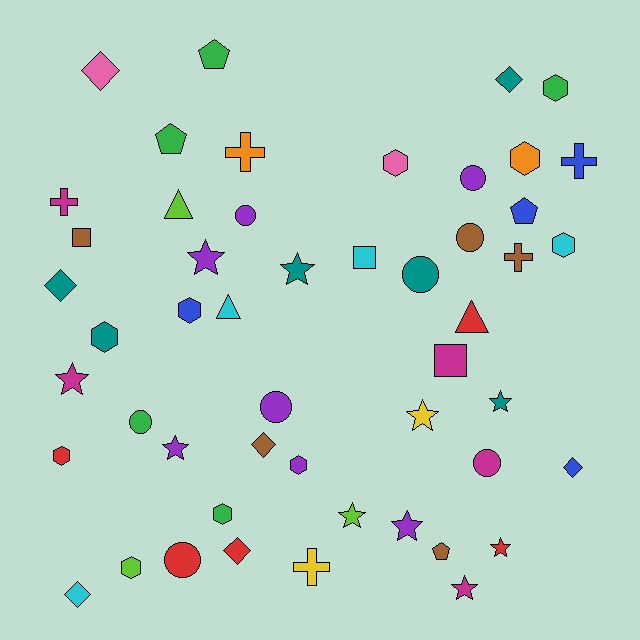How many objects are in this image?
There are 50 objects.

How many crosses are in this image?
There are 5 crosses.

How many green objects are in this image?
There are 5 green objects.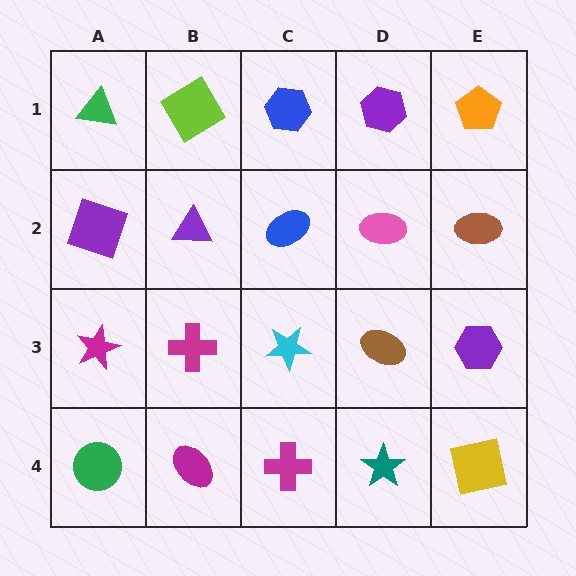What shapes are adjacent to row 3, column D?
A pink ellipse (row 2, column D), a teal star (row 4, column D), a cyan star (row 3, column C), a purple hexagon (row 3, column E).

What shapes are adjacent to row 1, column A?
A purple square (row 2, column A), a lime diamond (row 1, column B).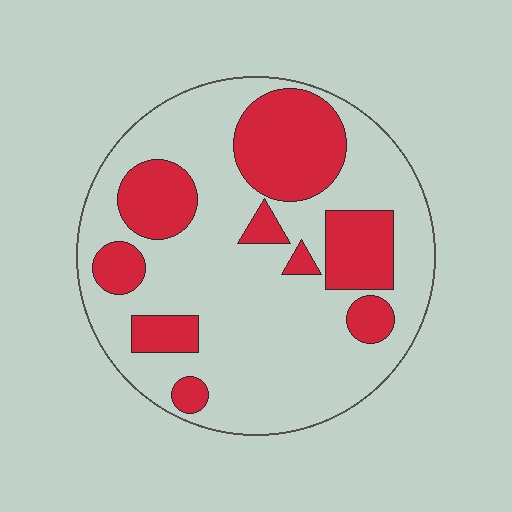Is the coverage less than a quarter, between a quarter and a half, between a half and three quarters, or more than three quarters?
Between a quarter and a half.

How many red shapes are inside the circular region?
9.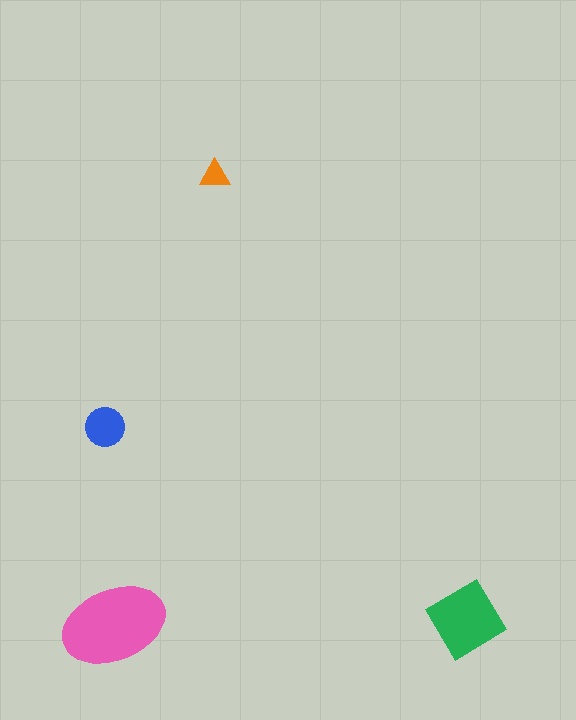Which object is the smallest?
The orange triangle.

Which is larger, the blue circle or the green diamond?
The green diamond.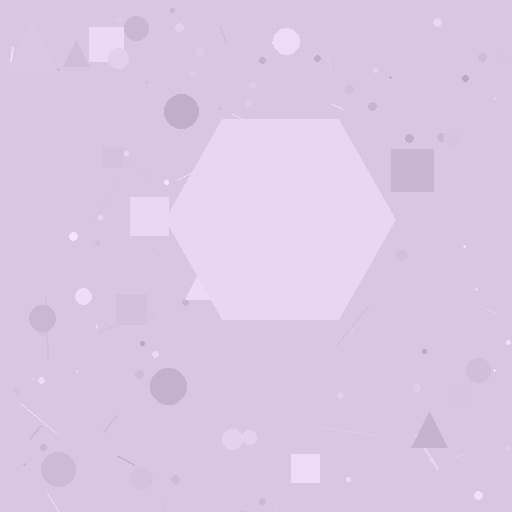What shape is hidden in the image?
A hexagon is hidden in the image.